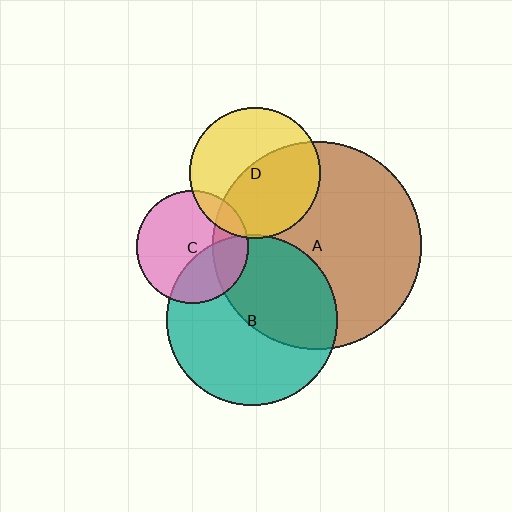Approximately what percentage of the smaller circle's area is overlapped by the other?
Approximately 25%.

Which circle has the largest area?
Circle A (brown).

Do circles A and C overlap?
Yes.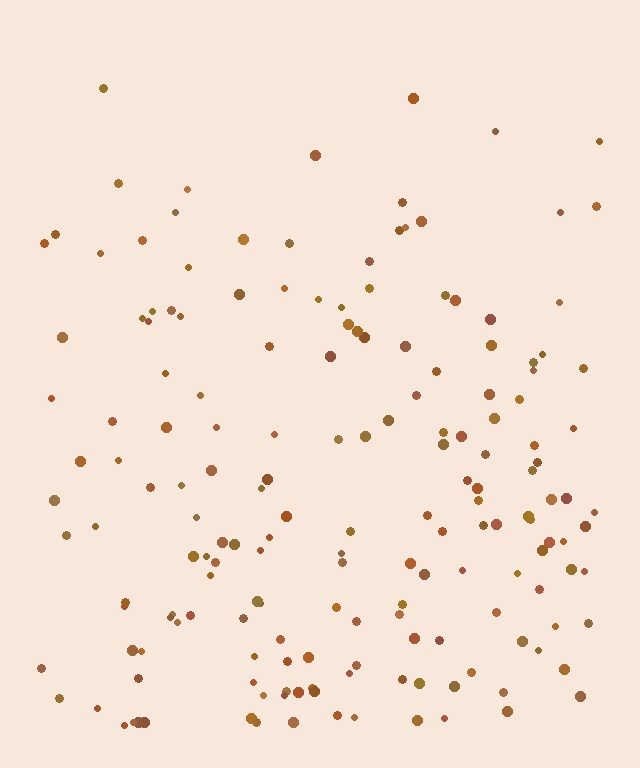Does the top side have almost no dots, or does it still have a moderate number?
Still a moderate number, just noticeably fewer than the bottom.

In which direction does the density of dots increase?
From top to bottom, with the bottom side densest.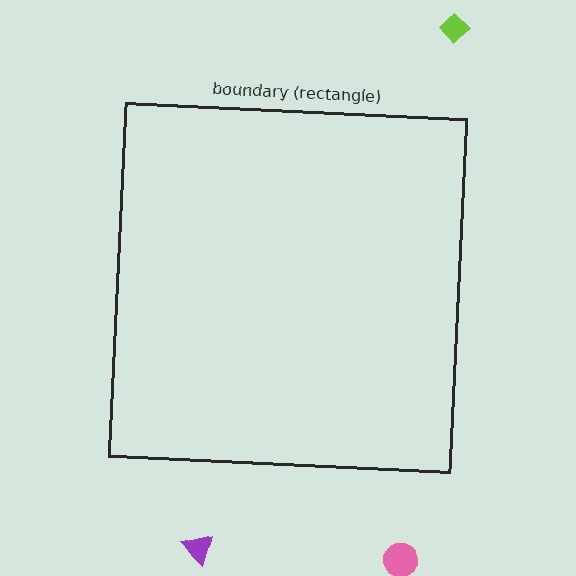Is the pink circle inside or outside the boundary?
Outside.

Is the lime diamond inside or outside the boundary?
Outside.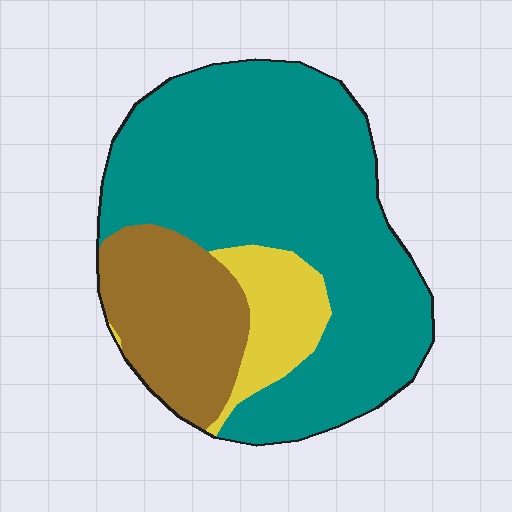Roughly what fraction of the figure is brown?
Brown takes up about one fifth (1/5) of the figure.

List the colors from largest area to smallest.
From largest to smallest: teal, brown, yellow.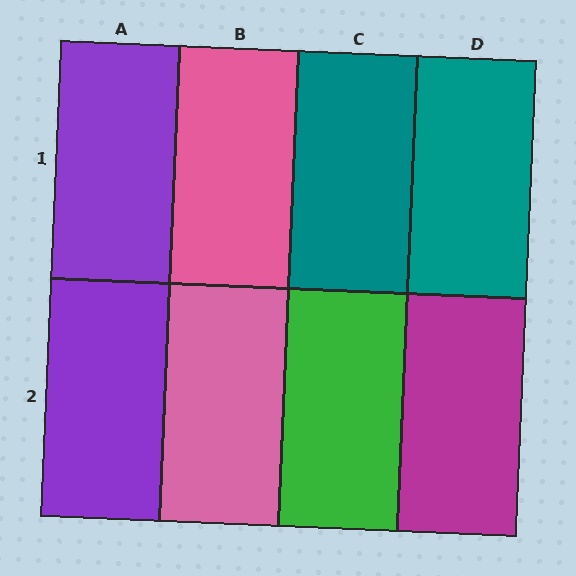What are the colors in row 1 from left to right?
Purple, pink, teal, teal.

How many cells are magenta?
1 cell is magenta.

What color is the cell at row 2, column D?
Magenta.